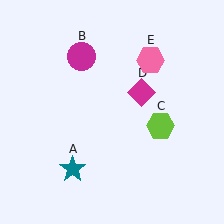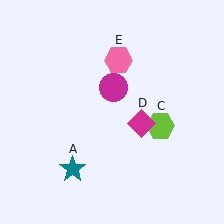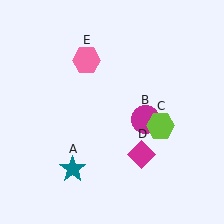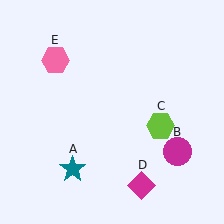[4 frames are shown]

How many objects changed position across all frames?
3 objects changed position: magenta circle (object B), magenta diamond (object D), pink hexagon (object E).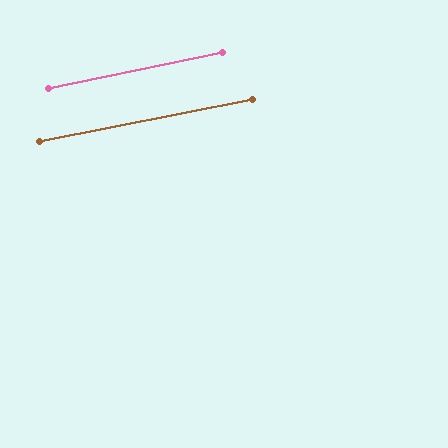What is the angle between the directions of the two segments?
Approximately 0 degrees.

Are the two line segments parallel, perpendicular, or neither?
Parallel — their directions differ by only 0.3°.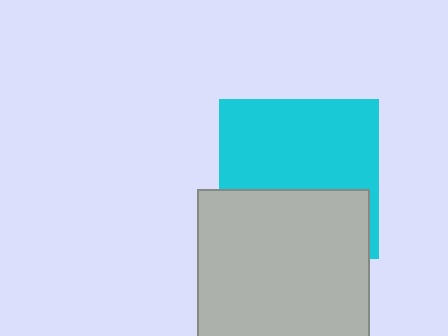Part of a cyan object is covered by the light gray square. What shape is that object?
It is a square.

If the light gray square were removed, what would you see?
You would see the complete cyan square.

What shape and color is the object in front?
The object in front is a light gray square.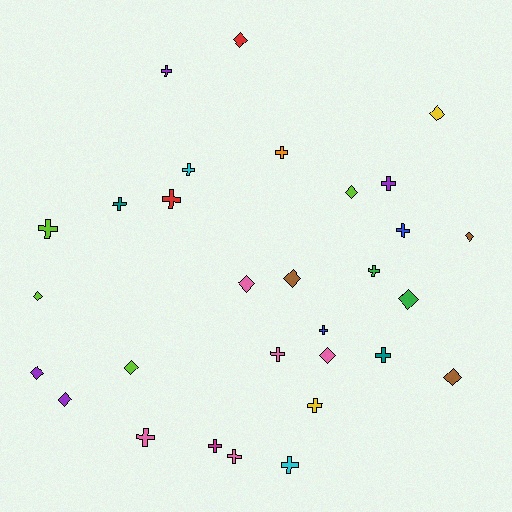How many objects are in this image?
There are 30 objects.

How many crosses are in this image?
There are 17 crosses.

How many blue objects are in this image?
There are 2 blue objects.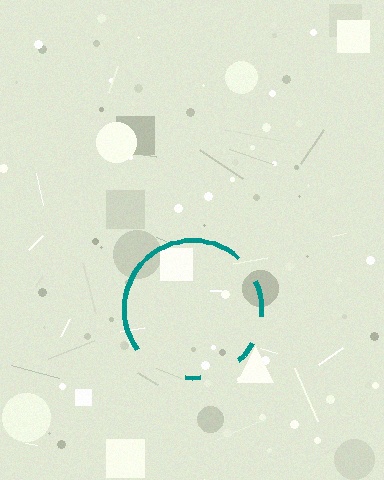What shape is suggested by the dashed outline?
The dashed outline suggests a circle.